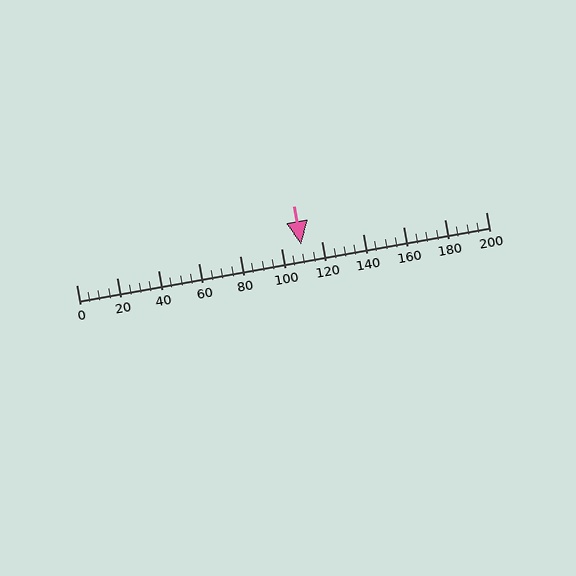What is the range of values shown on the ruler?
The ruler shows values from 0 to 200.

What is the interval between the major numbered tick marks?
The major tick marks are spaced 20 units apart.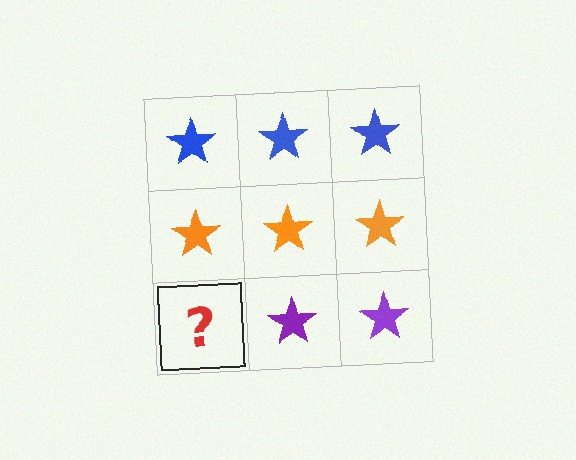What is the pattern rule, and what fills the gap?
The rule is that each row has a consistent color. The gap should be filled with a purple star.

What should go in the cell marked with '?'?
The missing cell should contain a purple star.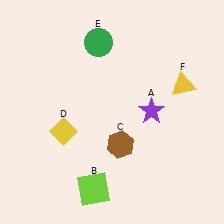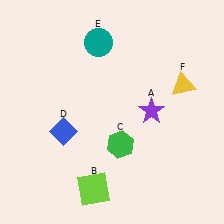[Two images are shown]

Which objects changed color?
C changed from brown to green. D changed from yellow to blue. E changed from green to teal.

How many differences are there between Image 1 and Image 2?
There are 3 differences between the two images.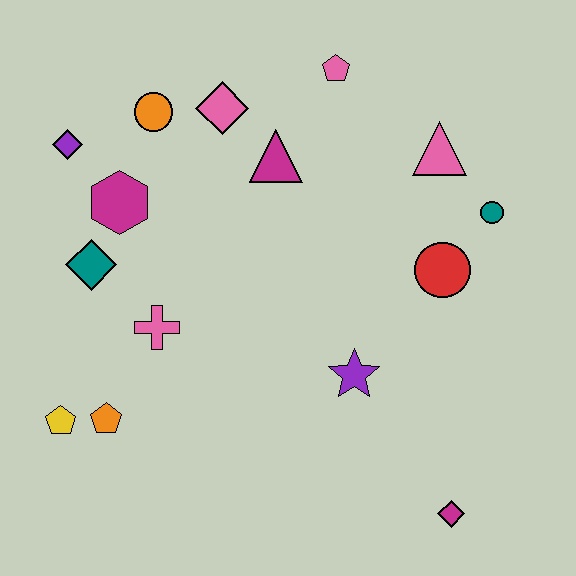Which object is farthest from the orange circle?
The magenta diamond is farthest from the orange circle.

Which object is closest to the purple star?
The red circle is closest to the purple star.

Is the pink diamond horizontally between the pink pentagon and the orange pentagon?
Yes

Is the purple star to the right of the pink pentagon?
Yes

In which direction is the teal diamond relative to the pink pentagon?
The teal diamond is to the left of the pink pentagon.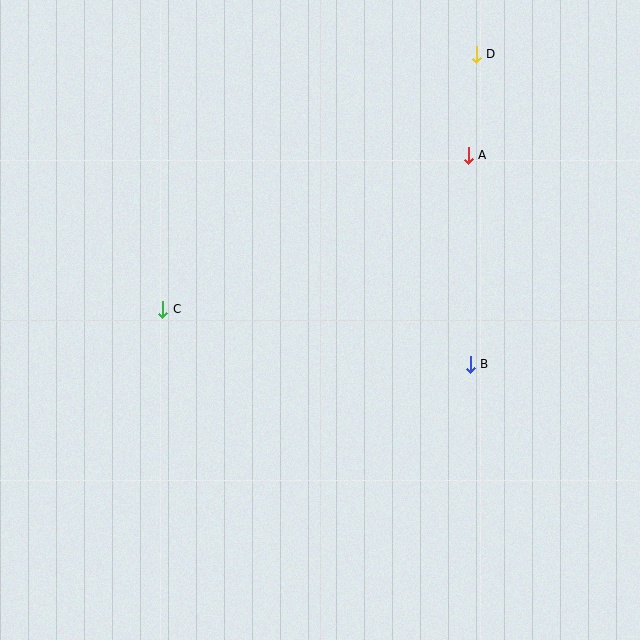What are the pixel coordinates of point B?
Point B is at (470, 364).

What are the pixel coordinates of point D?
Point D is at (476, 54).